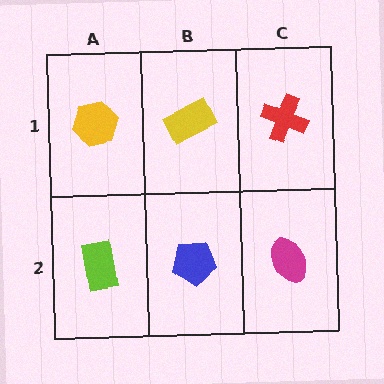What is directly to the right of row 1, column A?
A yellow rectangle.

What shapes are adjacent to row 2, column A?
A yellow hexagon (row 1, column A), a blue pentagon (row 2, column B).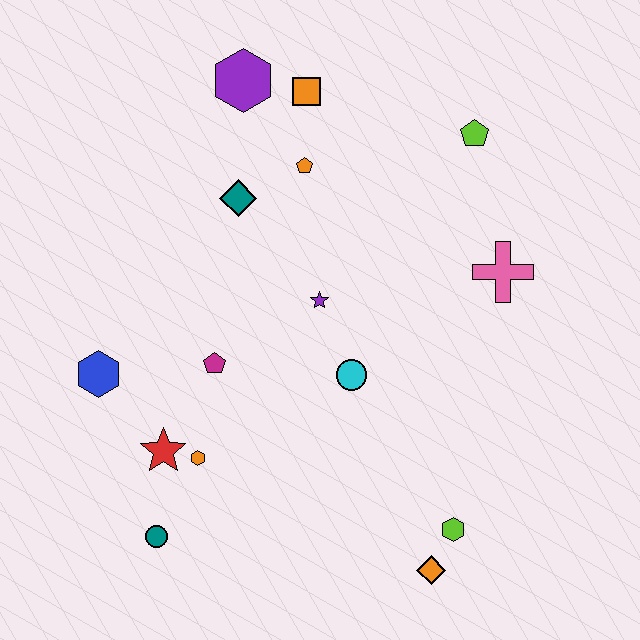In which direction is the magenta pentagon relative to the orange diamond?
The magenta pentagon is to the left of the orange diamond.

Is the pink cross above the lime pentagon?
No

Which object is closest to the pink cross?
The lime pentagon is closest to the pink cross.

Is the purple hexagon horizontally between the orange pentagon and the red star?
Yes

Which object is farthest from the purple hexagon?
The orange diamond is farthest from the purple hexagon.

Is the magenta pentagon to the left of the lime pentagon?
Yes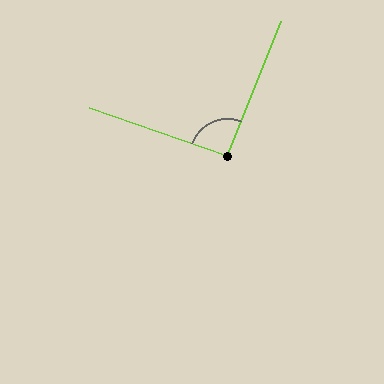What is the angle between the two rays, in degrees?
Approximately 93 degrees.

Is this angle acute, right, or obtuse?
It is approximately a right angle.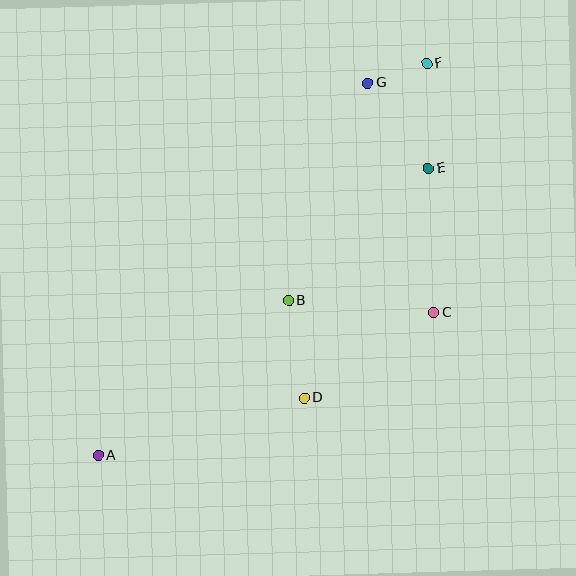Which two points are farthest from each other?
Points A and F are farthest from each other.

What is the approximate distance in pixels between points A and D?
The distance between A and D is approximately 214 pixels.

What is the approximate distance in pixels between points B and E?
The distance between B and E is approximately 192 pixels.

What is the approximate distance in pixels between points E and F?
The distance between E and F is approximately 105 pixels.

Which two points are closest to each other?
Points F and G are closest to each other.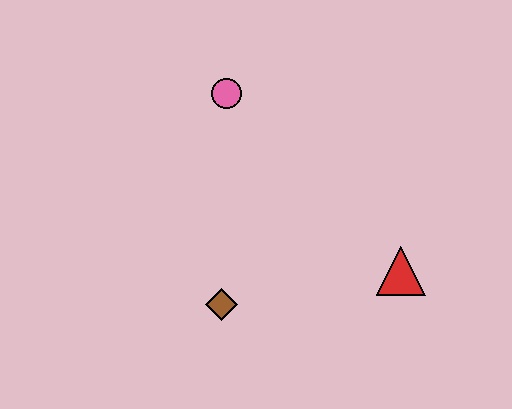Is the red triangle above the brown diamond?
Yes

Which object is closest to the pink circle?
The brown diamond is closest to the pink circle.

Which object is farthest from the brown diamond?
The pink circle is farthest from the brown diamond.